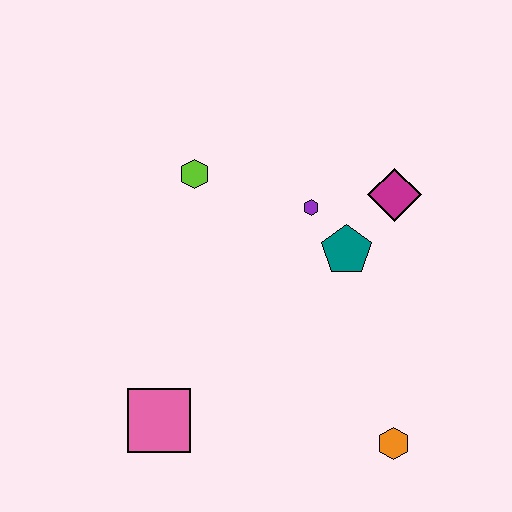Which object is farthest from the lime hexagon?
The orange hexagon is farthest from the lime hexagon.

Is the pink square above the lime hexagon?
No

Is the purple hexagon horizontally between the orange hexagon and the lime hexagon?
Yes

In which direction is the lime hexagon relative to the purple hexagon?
The lime hexagon is to the left of the purple hexagon.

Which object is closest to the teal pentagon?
The purple hexagon is closest to the teal pentagon.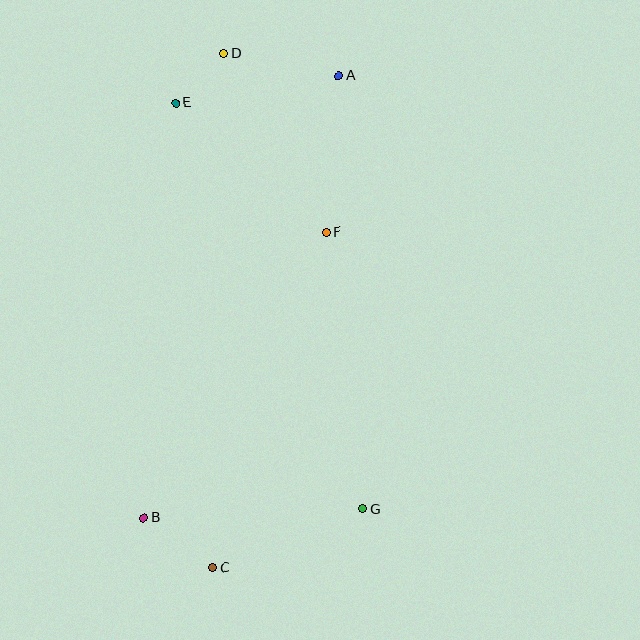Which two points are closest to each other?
Points D and E are closest to each other.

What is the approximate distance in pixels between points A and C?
The distance between A and C is approximately 507 pixels.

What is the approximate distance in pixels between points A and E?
The distance between A and E is approximately 165 pixels.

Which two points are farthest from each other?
Points C and D are farthest from each other.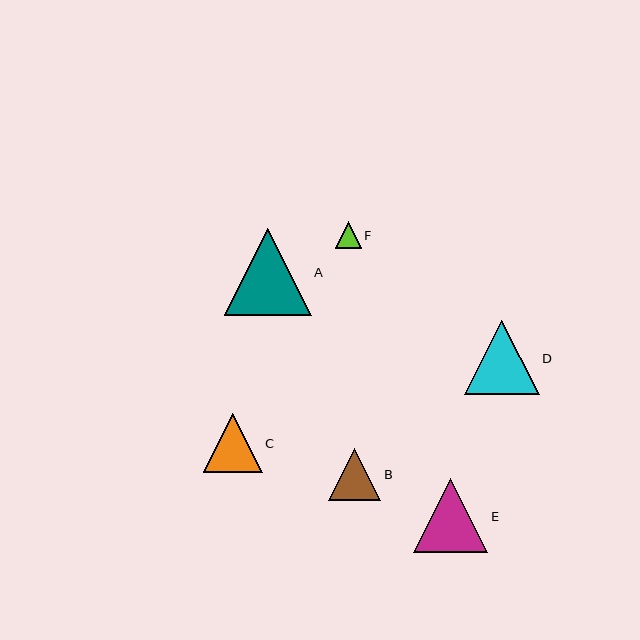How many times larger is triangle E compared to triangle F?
Triangle E is approximately 2.8 times the size of triangle F.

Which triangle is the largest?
Triangle A is the largest with a size of approximately 87 pixels.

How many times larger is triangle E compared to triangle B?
Triangle E is approximately 1.4 times the size of triangle B.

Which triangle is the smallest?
Triangle F is the smallest with a size of approximately 26 pixels.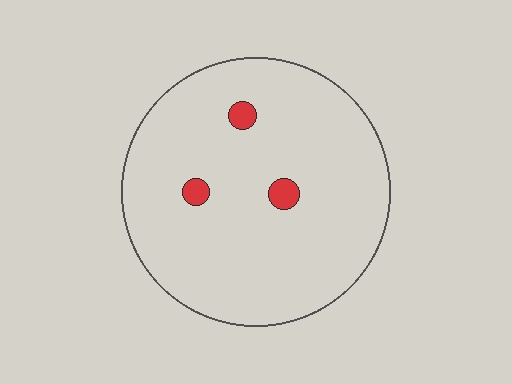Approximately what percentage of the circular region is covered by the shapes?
Approximately 5%.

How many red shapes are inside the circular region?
3.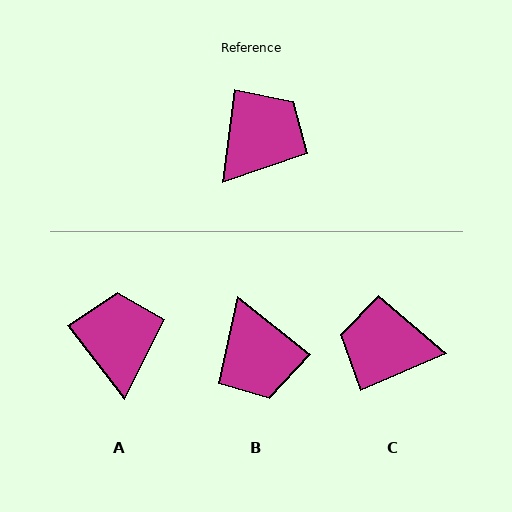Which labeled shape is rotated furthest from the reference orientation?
B, about 121 degrees away.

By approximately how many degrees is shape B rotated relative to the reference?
Approximately 121 degrees clockwise.